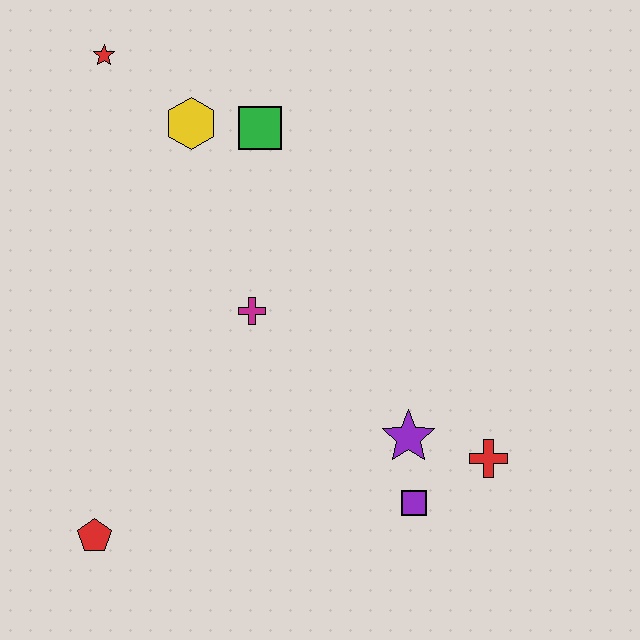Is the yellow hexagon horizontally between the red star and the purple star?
Yes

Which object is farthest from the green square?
The red pentagon is farthest from the green square.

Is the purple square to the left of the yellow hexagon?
No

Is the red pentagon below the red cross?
Yes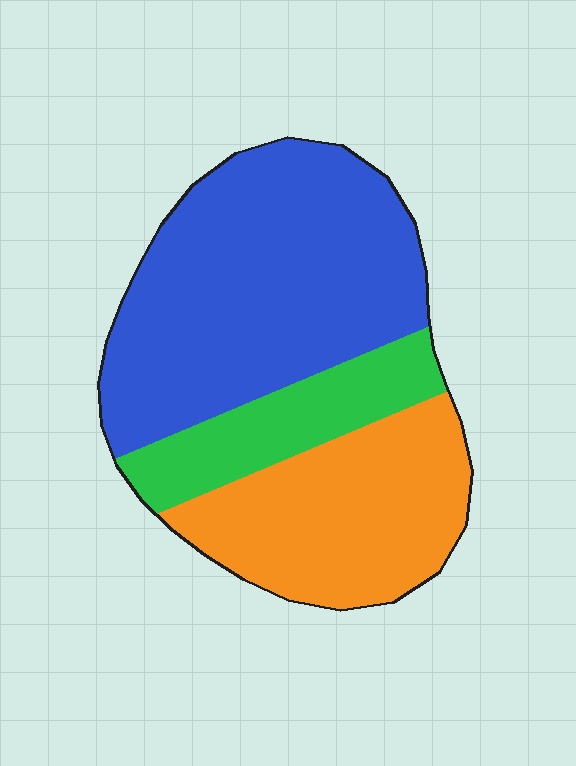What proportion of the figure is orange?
Orange takes up between a quarter and a half of the figure.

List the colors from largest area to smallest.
From largest to smallest: blue, orange, green.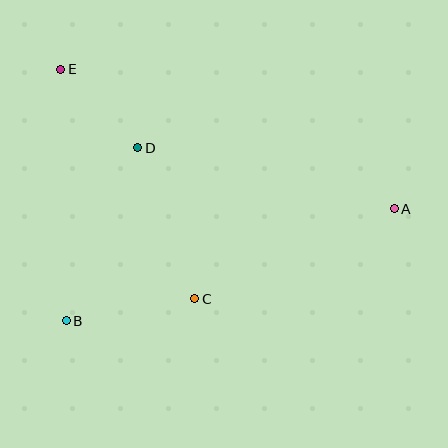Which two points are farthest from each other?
Points A and E are farthest from each other.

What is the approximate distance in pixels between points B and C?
The distance between B and C is approximately 130 pixels.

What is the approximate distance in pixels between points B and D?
The distance between B and D is approximately 187 pixels.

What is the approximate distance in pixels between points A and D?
The distance between A and D is approximately 264 pixels.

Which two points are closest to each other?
Points D and E are closest to each other.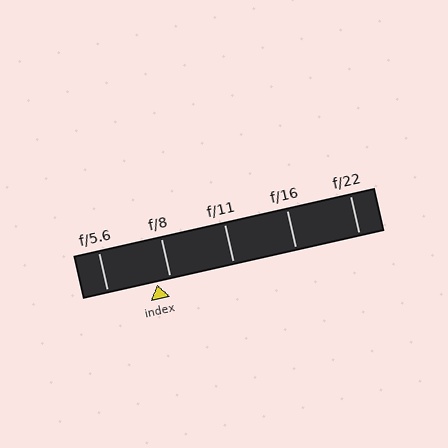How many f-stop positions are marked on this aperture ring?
There are 5 f-stop positions marked.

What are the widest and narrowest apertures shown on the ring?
The widest aperture shown is f/5.6 and the narrowest is f/22.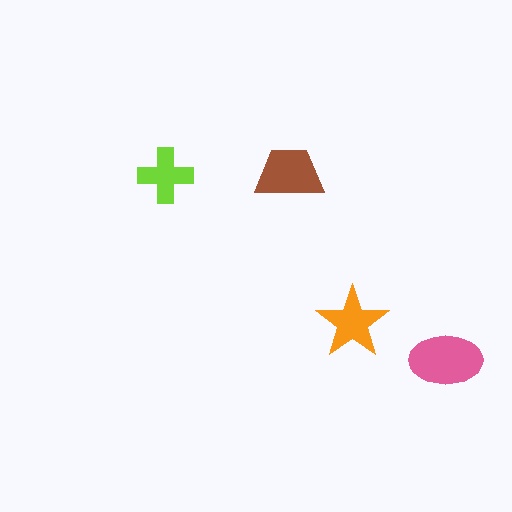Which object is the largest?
The pink ellipse.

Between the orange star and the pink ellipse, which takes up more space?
The pink ellipse.